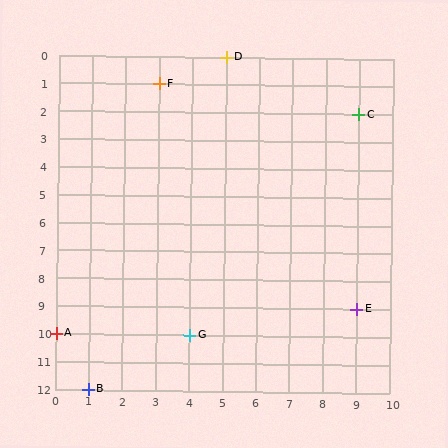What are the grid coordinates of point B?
Point B is at grid coordinates (1, 12).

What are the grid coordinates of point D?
Point D is at grid coordinates (5, 0).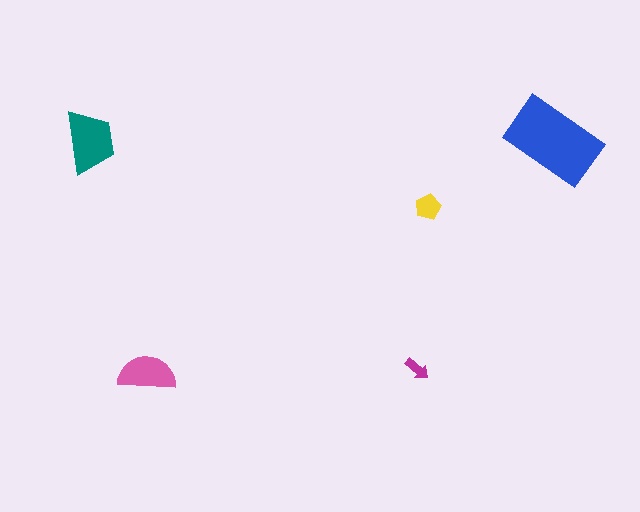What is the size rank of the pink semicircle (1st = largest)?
3rd.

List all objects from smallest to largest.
The magenta arrow, the yellow pentagon, the pink semicircle, the teal trapezoid, the blue rectangle.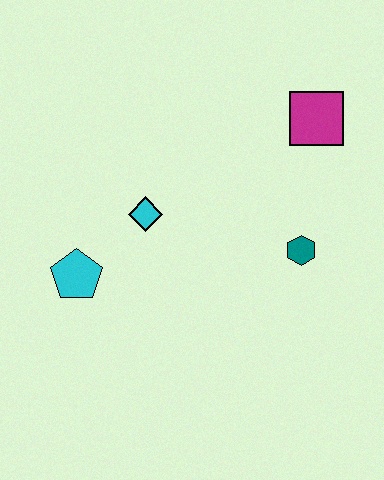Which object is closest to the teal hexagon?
The magenta square is closest to the teal hexagon.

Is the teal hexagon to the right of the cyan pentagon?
Yes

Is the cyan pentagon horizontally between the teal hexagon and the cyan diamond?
No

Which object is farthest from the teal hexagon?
The cyan pentagon is farthest from the teal hexagon.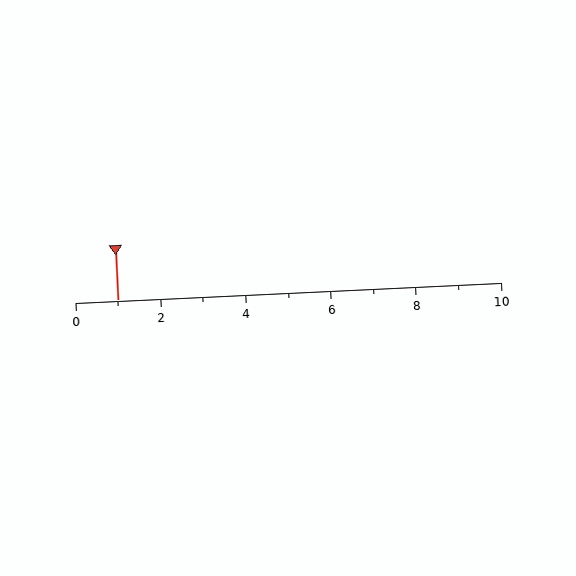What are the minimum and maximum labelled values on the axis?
The axis runs from 0 to 10.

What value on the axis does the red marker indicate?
The marker indicates approximately 1.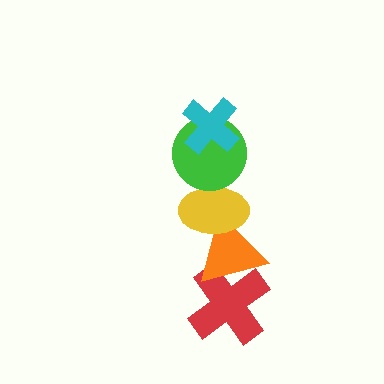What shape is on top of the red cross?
The orange triangle is on top of the red cross.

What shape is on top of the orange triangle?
The yellow ellipse is on top of the orange triangle.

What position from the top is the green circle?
The green circle is 2nd from the top.